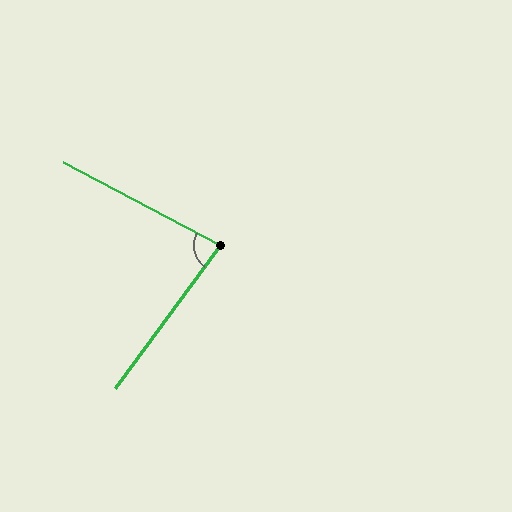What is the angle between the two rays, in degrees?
Approximately 82 degrees.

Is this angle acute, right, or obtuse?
It is acute.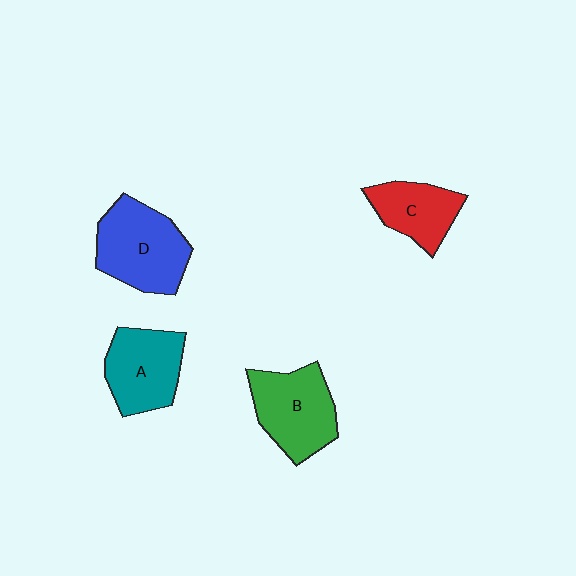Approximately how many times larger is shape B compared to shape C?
Approximately 1.4 times.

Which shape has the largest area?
Shape D (blue).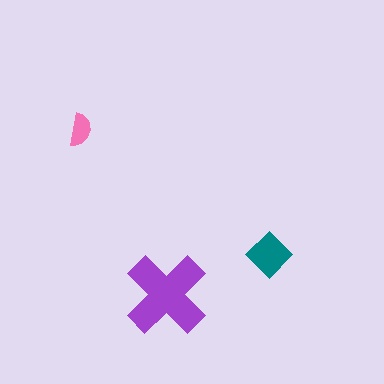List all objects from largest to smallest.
The purple cross, the teal diamond, the pink semicircle.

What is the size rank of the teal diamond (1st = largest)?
2nd.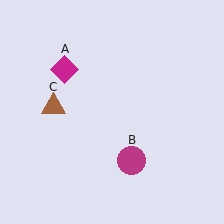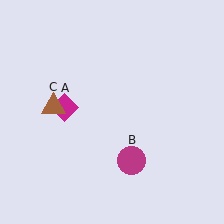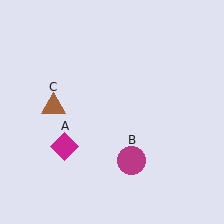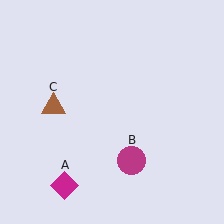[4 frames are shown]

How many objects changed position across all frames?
1 object changed position: magenta diamond (object A).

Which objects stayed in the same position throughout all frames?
Magenta circle (object B) and brown triangle (object C) remained stationary.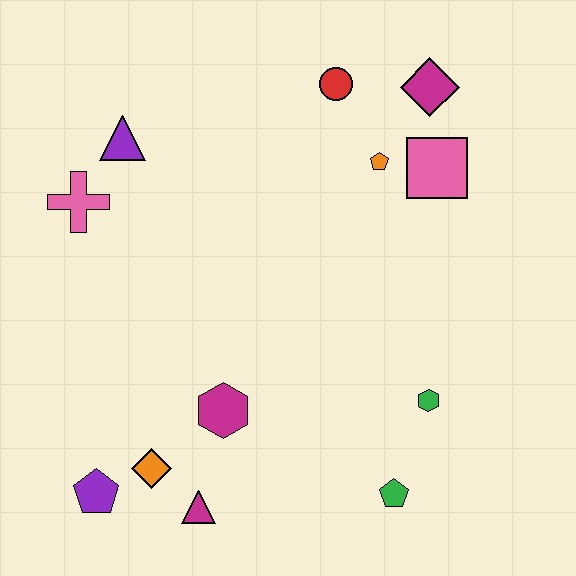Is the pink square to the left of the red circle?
No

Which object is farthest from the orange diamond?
The magenta diamond is farthest from the orange diamond.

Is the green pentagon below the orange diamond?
Yes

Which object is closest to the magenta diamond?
The pink square is closest to the magenta diamond.